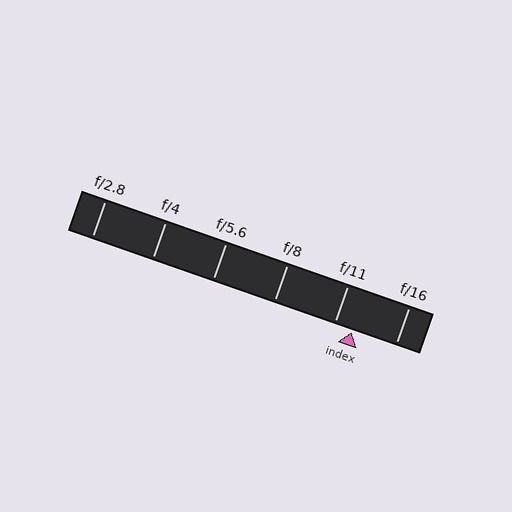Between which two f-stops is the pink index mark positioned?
The index mark is between f/11 and f/16.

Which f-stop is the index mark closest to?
The index mark is closest to f/11.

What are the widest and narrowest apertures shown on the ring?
The widest aperture shown is f/2.8 and the narrowest is f/16.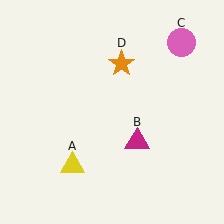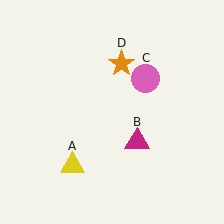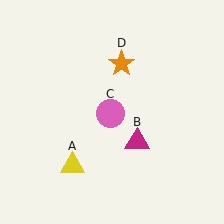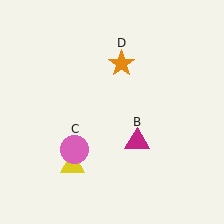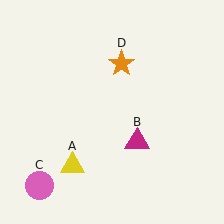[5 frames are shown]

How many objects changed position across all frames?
1 object changed position: pink circle (object C).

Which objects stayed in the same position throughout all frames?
Yellow triangle (object A) and magenta triangle (object B) and orange star (object D) remained stationary.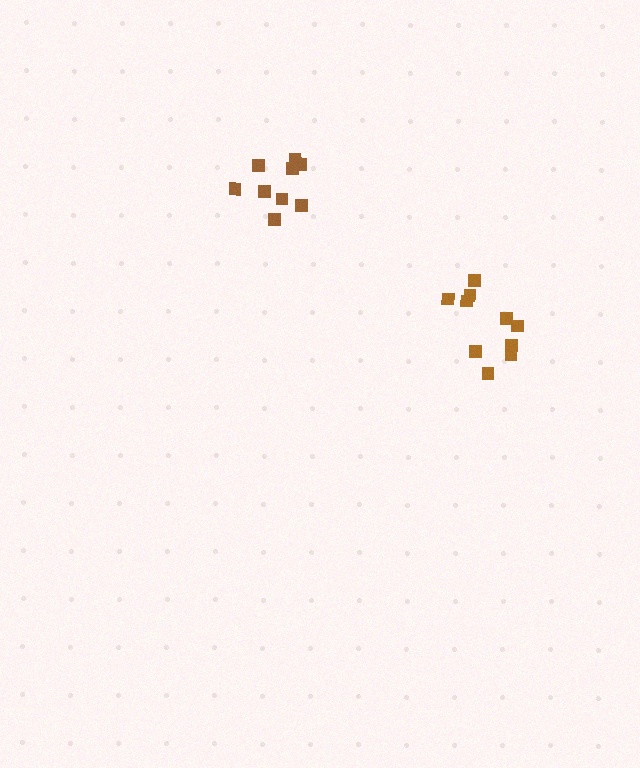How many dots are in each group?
Group 1: 10 dots, Group 2: 10 dots (20 total).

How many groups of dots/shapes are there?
There are 2 groups.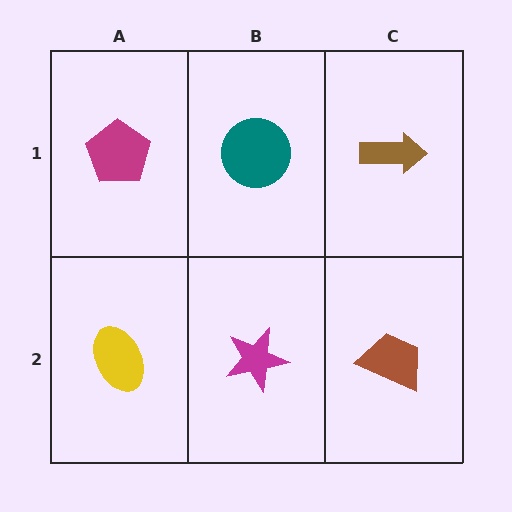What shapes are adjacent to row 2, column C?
A brown arrow (row 1, column C), a magenta star (row 2, column B).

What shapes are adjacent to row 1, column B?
A magenta star (row 2, column B), a magenta pentagon (row 1, column A), a brown arrow (row 1, column C).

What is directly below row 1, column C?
A brown trapezoid.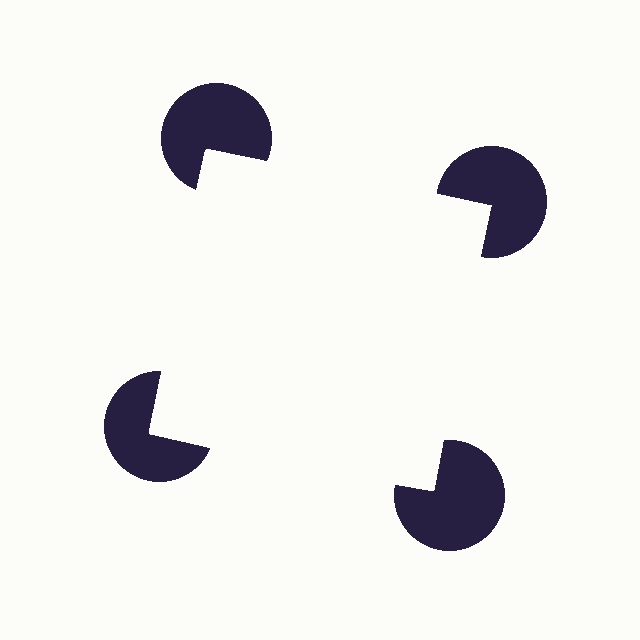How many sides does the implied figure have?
4 sides.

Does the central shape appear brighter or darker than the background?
It typically appears slightly brighter than the background, even though no actual brightness change is drawn.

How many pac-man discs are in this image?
There are 4 — one at each vertex of the illusory square.